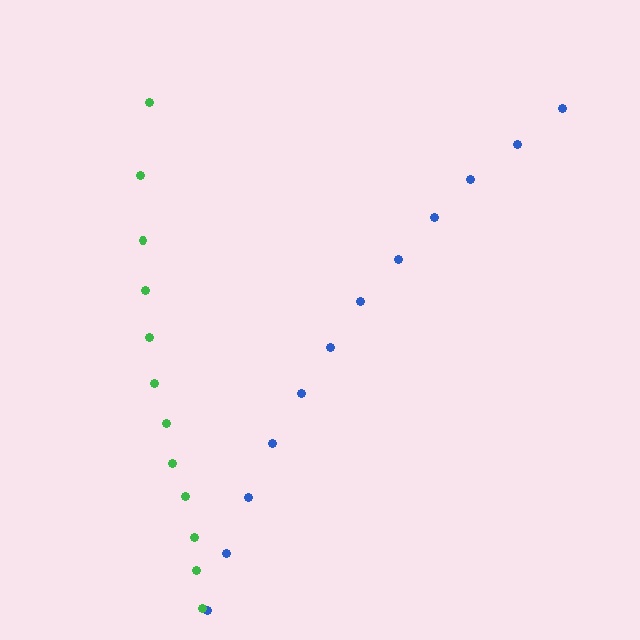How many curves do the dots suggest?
There are 2 distinct paths.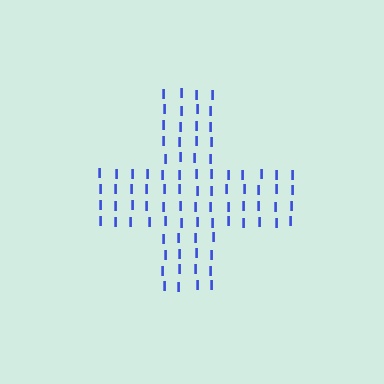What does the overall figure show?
The overall figure shows a cross.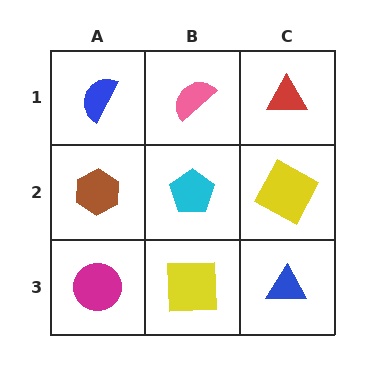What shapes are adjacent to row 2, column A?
A blue semicircle (row 1, column A), a magenta circle (row 3, column A), a cyan pentagon (row 2, column B).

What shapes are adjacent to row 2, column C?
A red triangle (row 1, column C), a blue triangle (row 3, column C), a cyan pentagon (row 2, column B).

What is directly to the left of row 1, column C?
A pink semicircle.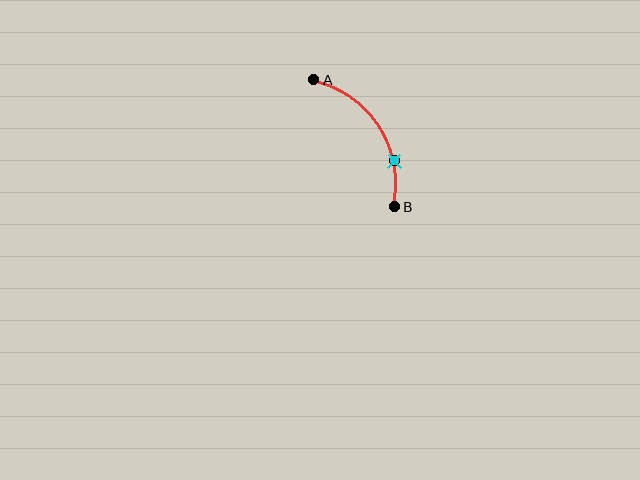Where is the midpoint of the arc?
The arc midpoint is the point on the curve farthest from the straight line joining A and B. It sits to the right of that line.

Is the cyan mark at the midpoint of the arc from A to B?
No. The cyan mark lies on the arc but is closer to endpoint B. The arc midpoint would be at the point on the curve equidistant along the arc from both A and B.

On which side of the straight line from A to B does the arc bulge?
The arc bulges to the right of the straight line connecting A and B.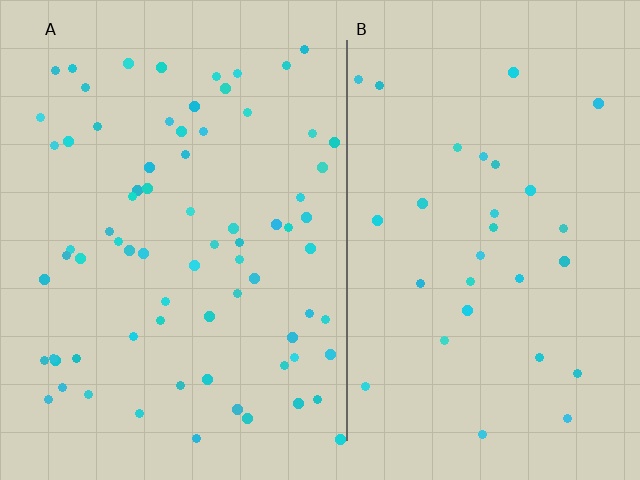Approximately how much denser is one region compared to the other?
Approximately 2.4× — region A over region B.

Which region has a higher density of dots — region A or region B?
A (the left).